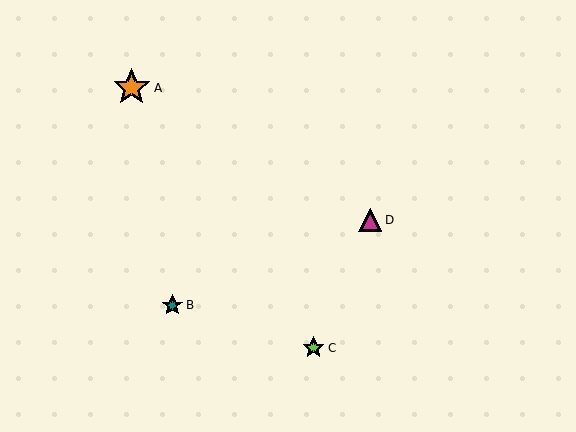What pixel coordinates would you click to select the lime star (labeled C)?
Click at (314, 348) to select the lime star C.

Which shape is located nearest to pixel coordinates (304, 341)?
The lime star (labeled C) at (314, 348) is nearest to that location.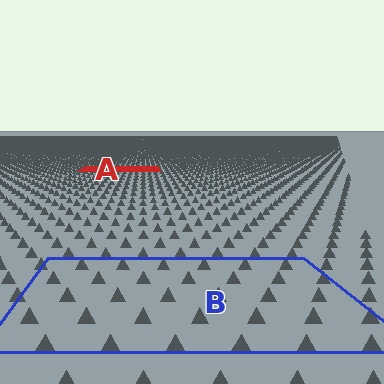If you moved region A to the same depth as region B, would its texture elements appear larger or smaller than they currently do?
They would appear larger. At a closer depth, the same texture elements are projected at a bigger on-screen size.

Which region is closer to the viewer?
Region B is closer. The texture elements there are larger and more spread out.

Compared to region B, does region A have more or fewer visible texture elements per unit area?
Region A has more texture elements per unit area — they are packed more densely because it is farther away.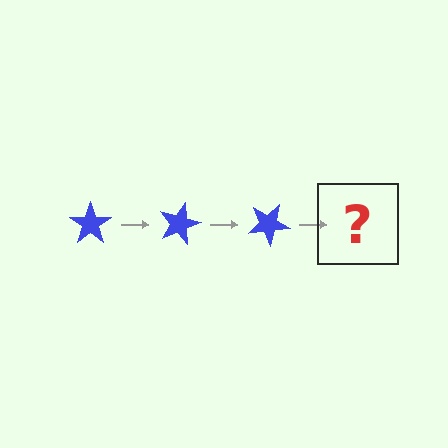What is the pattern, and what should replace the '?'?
The pattern is that the star rotates 15 degrees each step. The '?' should be a blue star rotated 45 degrees.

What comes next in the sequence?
The next element should be a blue star rotated 45 degrees.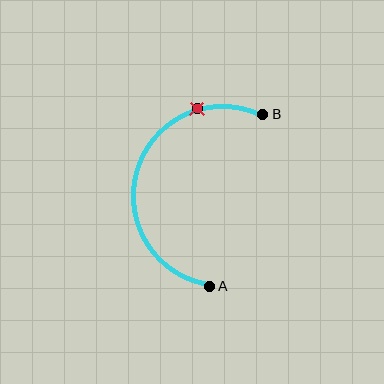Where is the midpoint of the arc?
The arc midpoint is the point on the curve farthest from the straight line joining A and B. It sits to the left of that line.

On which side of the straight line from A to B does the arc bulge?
The arc bulges to the left of the straight line connecting A and B.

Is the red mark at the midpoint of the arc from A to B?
No. The red mark lies on the arc but is closer to endpoint B. The arc midpoint would be at the point on the curve equidistant along the arc from both A and B.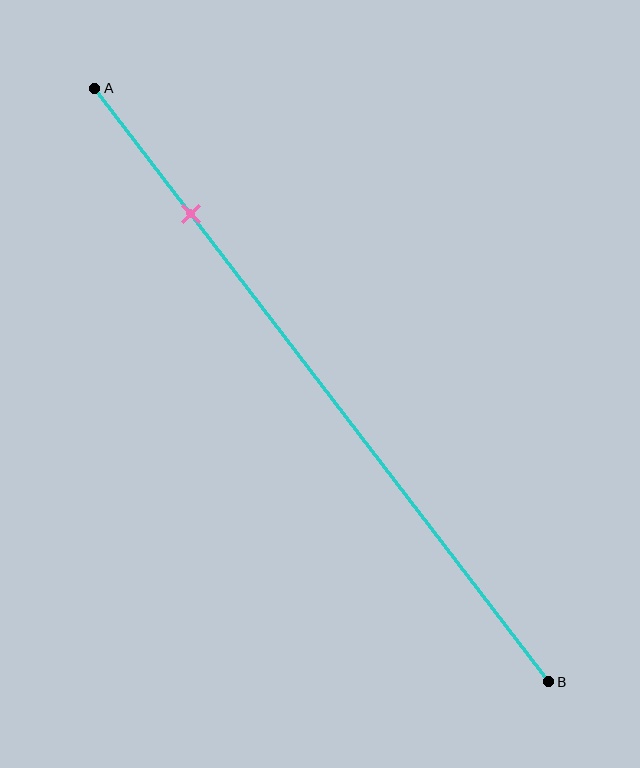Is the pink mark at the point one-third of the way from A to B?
No, the mark is at about 20% from A, not at the 33% one-third point.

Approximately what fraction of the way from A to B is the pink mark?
The pink mark is approximately 20% of the way from A to B.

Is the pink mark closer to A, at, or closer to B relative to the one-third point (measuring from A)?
The pink mark is closer to point A than the one-third point of segment AB.